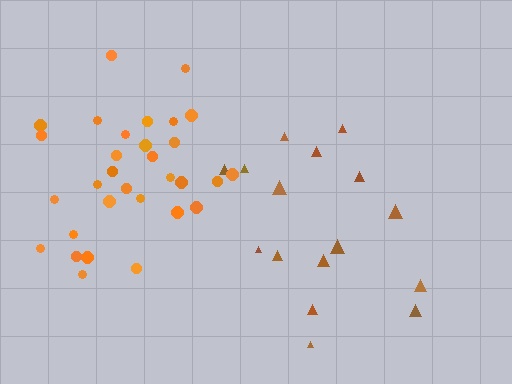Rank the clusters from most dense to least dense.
orange, brown.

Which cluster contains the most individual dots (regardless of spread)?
Orange (31).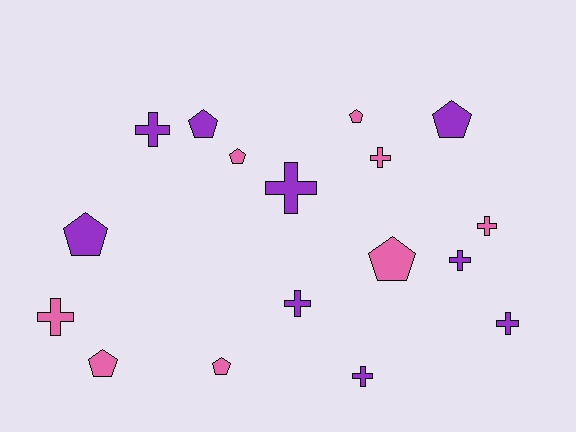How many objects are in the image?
There are 17 objects.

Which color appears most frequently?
Purple, with 9 objects.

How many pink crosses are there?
There are 3 pink crosses.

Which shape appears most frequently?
Cross, with 9 objects.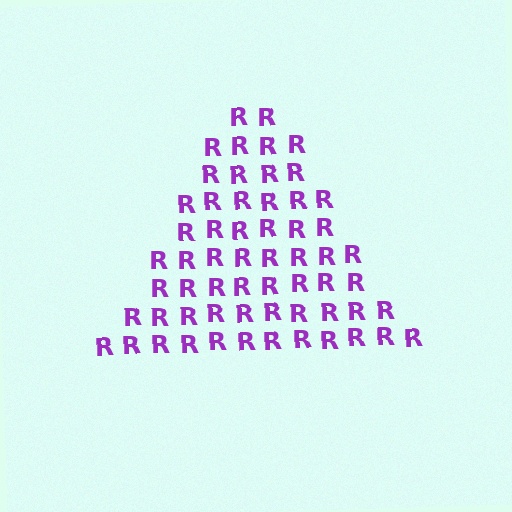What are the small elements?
The small elements are letter R's.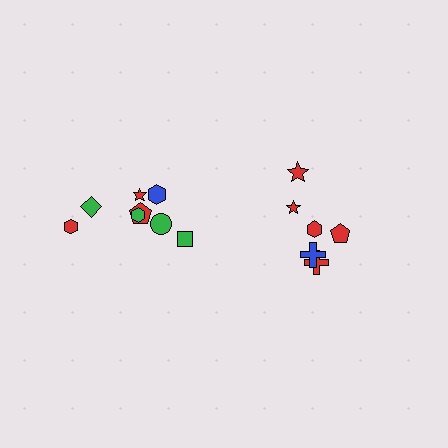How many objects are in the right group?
There are 6 objects.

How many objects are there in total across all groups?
There are 14 objects.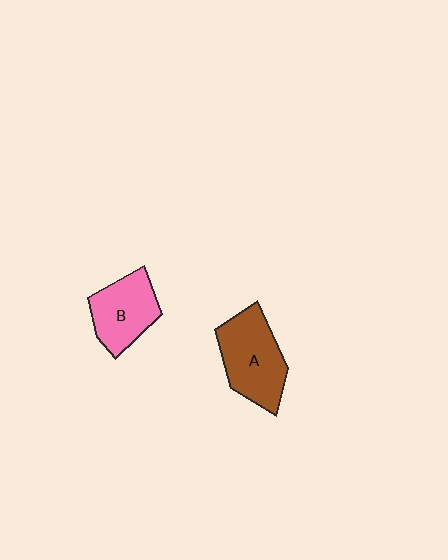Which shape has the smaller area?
Shape B (pink).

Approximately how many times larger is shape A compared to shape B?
Approximately 1.2 times.